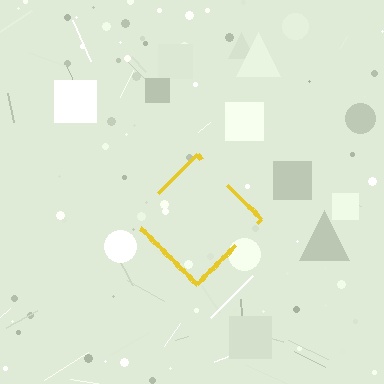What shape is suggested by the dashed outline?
The dashed outline suggests a diamond.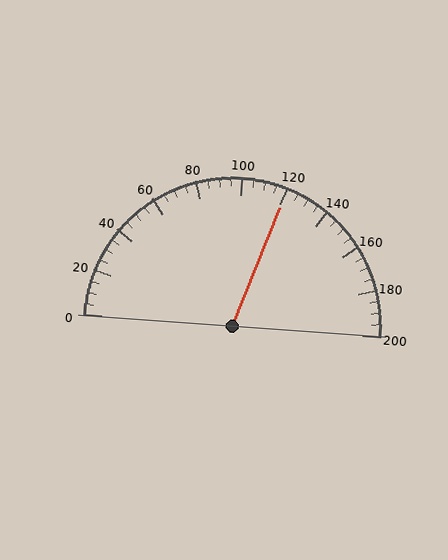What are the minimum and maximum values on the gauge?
The gauge ranges from 0 to 200.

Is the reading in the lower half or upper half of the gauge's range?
The reading is in the upper half of the range (0 to 200).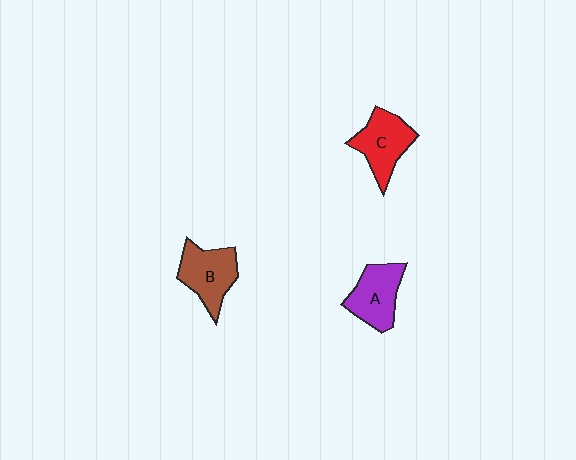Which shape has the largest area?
Shape B (brown).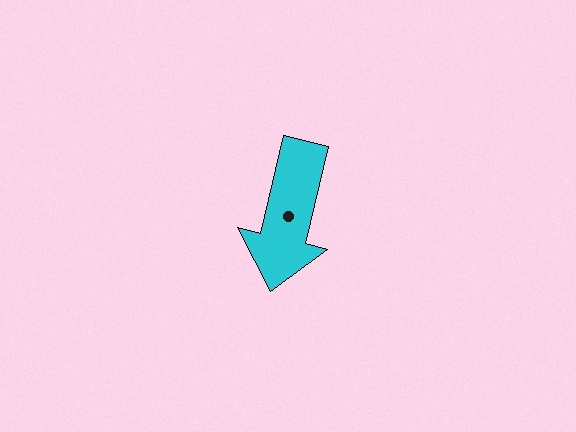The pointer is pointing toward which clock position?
Roughly 6 o'clock.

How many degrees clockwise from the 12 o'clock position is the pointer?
Approximately 193 degrees.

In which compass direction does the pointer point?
South.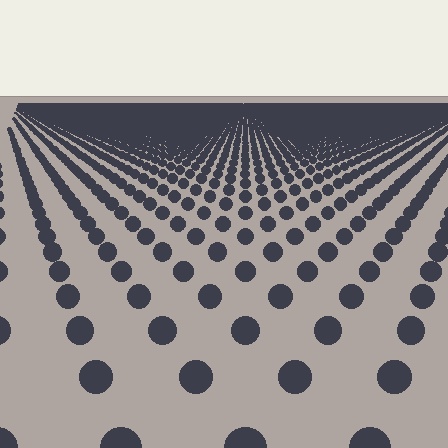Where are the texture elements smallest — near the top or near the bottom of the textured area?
Near the top.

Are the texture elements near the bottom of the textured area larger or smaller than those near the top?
Larger. Near the bottom, elements are closer to the viewer and appear at a bigger on-screen size.